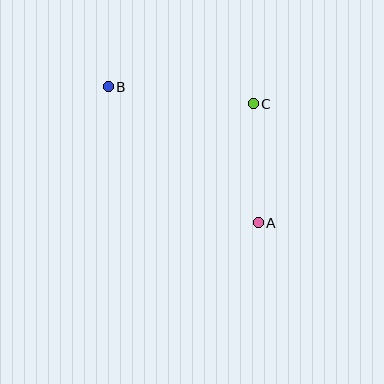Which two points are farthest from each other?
Points A and B are farthest from each other.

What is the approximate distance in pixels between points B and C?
The distance between B and C is approximately 146 pixels.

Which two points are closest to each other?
Points A and C are closest to each other.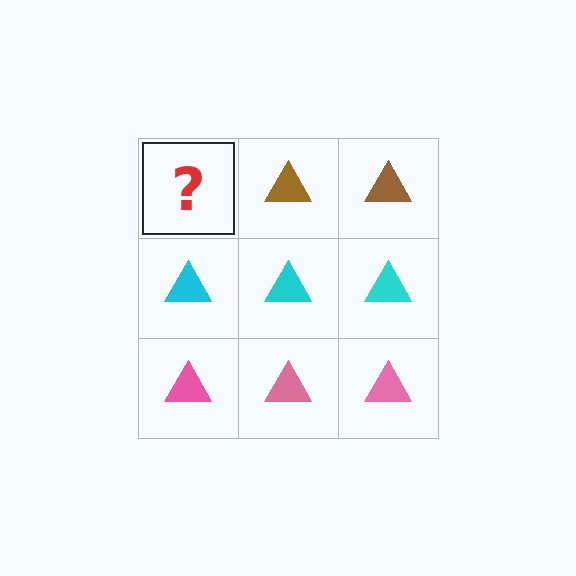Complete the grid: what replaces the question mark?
The question mark should be replaced with a brown triangle.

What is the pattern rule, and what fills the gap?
The rule is that each row has a consistent color. The gap should be filled with a brown triangle.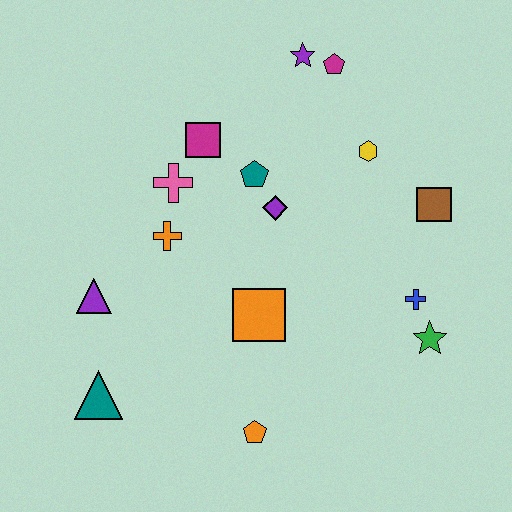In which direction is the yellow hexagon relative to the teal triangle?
The yellow hexagon is to the right of the teal triangle.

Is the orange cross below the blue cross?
No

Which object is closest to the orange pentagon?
The orange square is closest to the orange pentagon.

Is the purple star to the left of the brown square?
Yes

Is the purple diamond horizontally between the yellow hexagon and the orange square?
Yes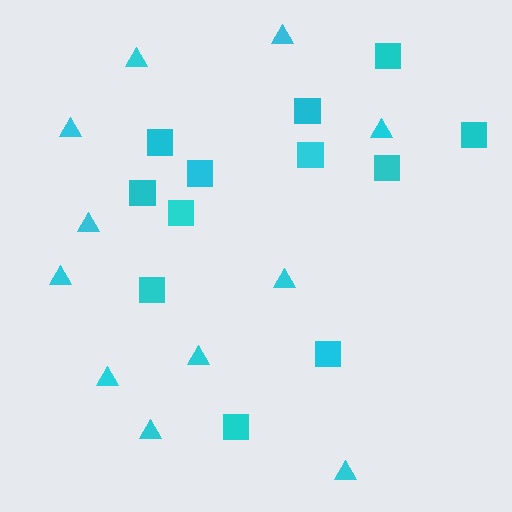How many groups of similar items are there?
There are 2 groups: one group of squares (12) and one group of triangles (11).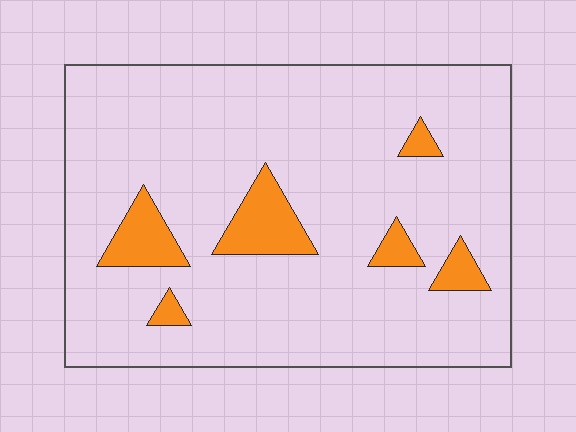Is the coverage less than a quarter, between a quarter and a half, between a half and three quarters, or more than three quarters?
Less than a quarter.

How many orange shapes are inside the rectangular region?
6.